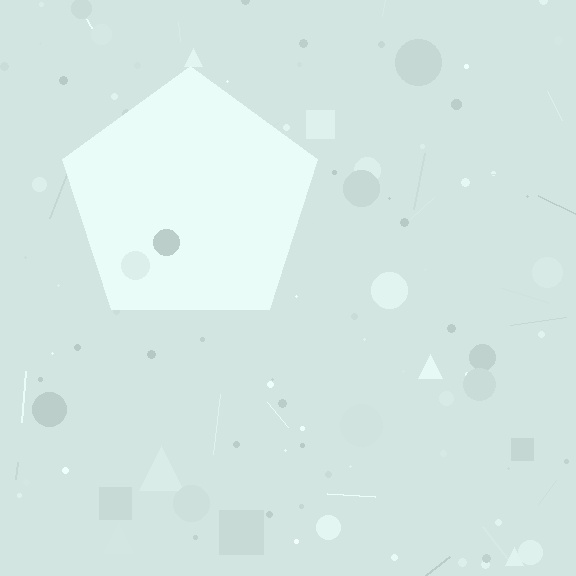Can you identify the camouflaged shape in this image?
The camouflaged shape is a pentagon.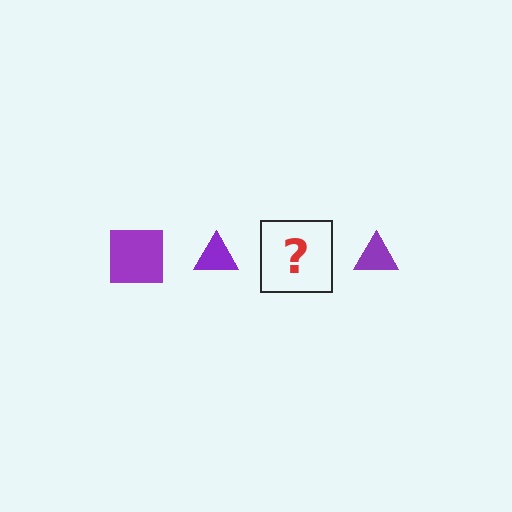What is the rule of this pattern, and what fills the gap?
The rule is that the pattern cycles through square, triangle shapes in purple. The gap should be filled with a purple square.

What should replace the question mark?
The question mark should be replaced with a purple square.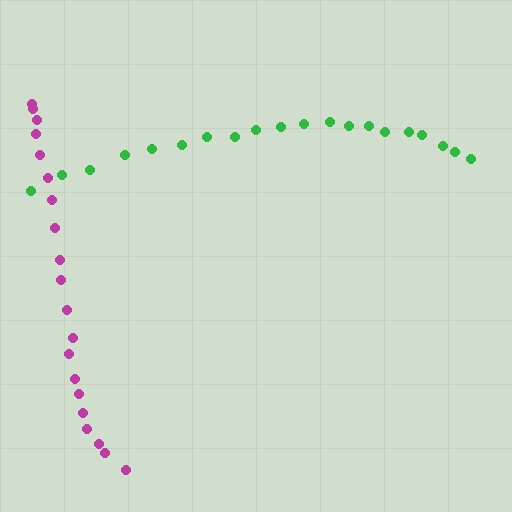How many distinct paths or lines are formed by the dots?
There are 2 distinct paths.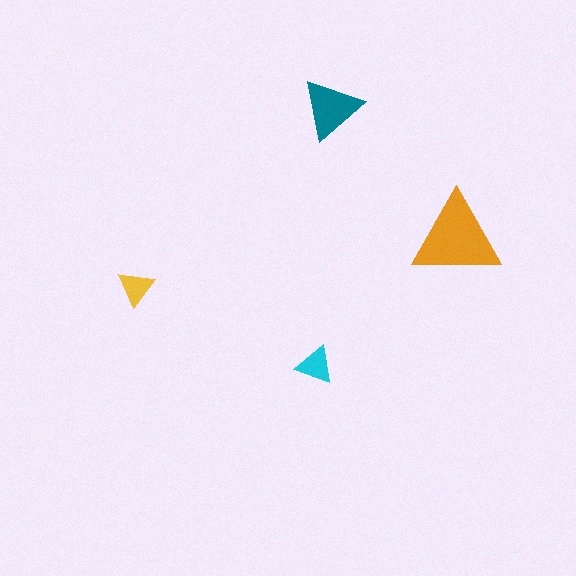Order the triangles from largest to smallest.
the orange one, the teal one, the cyan one, the yellow one.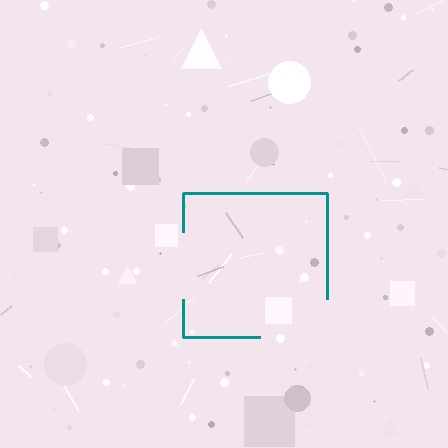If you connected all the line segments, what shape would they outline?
They would outline a square.